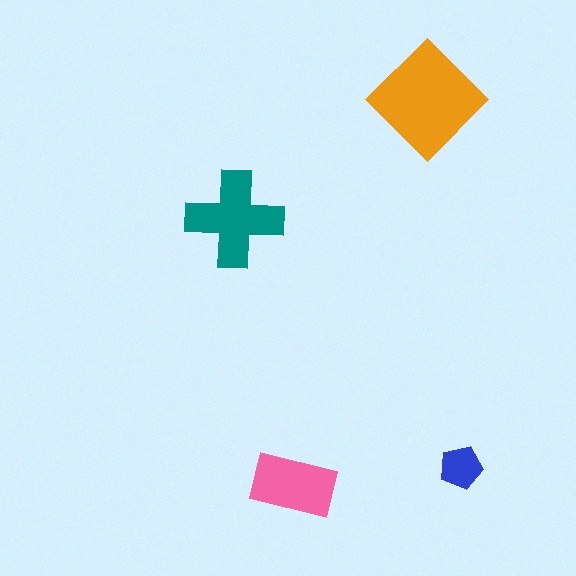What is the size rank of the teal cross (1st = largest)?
2nd.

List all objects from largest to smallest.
The orange diamond, the teal cross, the pink rectangle, the blue pentagon.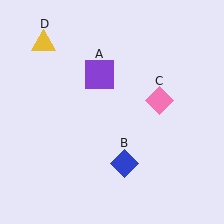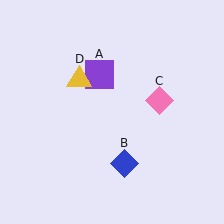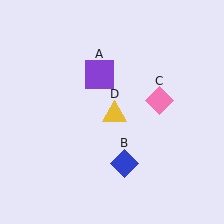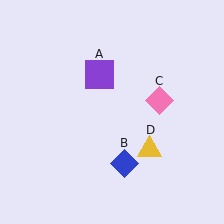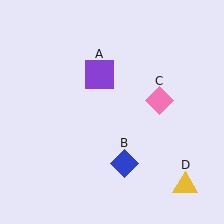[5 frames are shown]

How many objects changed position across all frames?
1 object changed position: yellow triangle (object D).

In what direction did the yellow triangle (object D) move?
The yellow triangle (object D) moved down and to the right.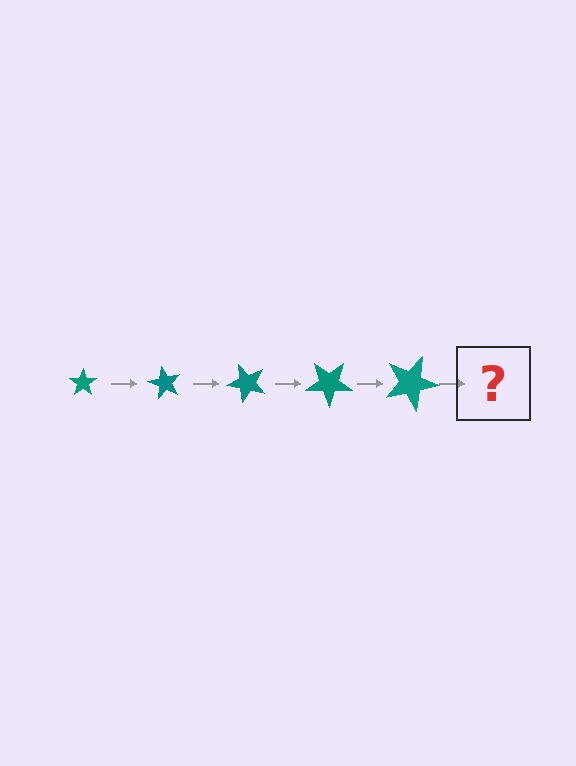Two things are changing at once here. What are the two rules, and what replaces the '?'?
The two rules are that the star grows larger each step and it rotates 60 degrees each step. The '?' should be a star, larger than the previous one and rotated 300 degrees from the start.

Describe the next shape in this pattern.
It should be a star, larger than the previous one and rotated 300 degrees from the start.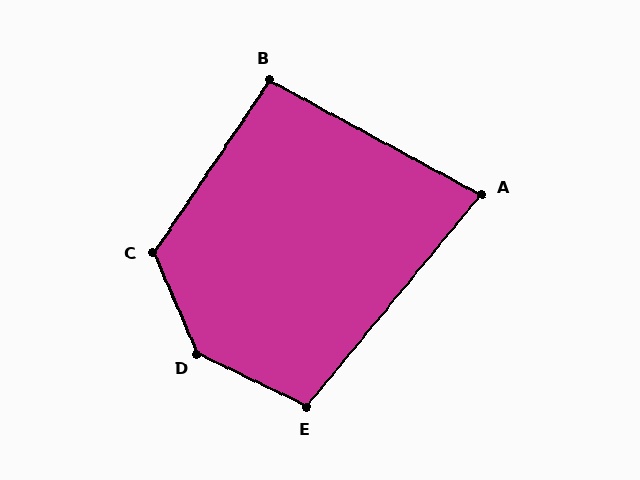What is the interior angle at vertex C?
Approximately 122 degrees (obtuse).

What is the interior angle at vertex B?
Approximately 96 degrees (obtuse).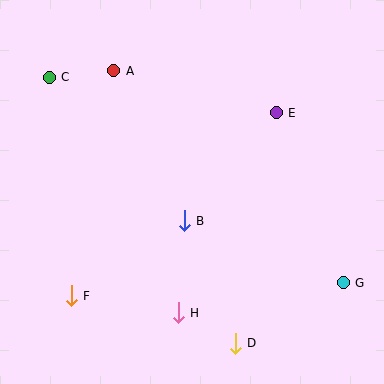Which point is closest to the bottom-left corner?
Point F is closest to the bottom-left corner.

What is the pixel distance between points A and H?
The distance between A and H is 250 pixels.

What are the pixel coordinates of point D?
Point D is at (235, 343).